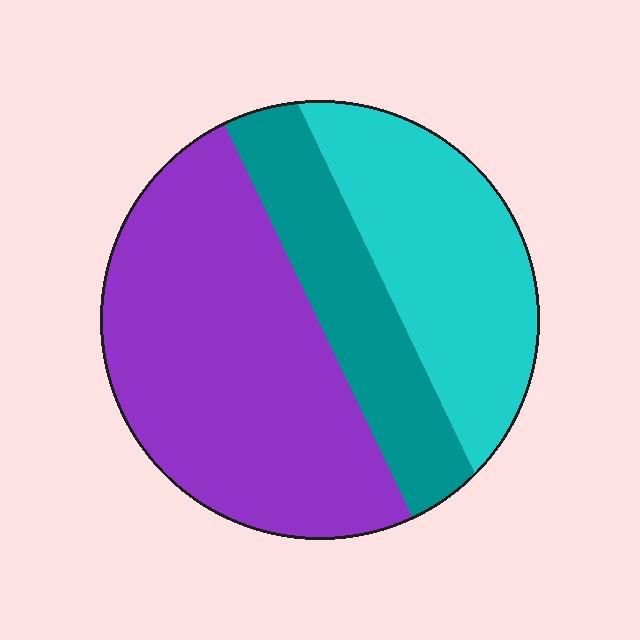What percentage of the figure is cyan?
Cyan covers roughly 30% of the figure.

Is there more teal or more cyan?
Cyan.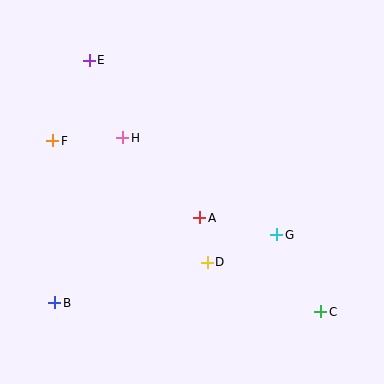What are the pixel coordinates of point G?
Point G is at (277, 235).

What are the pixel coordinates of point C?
Point C is at (321, 312).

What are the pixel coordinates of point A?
Point A is at (200, 218).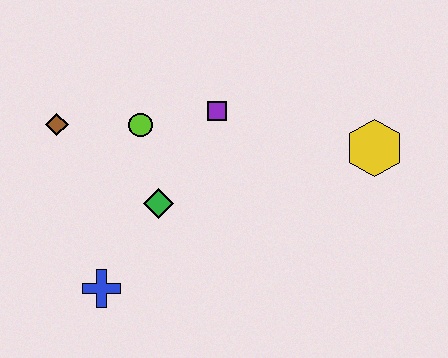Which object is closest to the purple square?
The lime circle is closest to the purple square.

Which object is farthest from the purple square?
The blue cross is farthest from the purple square.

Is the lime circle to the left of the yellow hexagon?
Yes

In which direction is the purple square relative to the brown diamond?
The purple square is to the right of the brown diamond.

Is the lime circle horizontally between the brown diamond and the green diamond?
Yes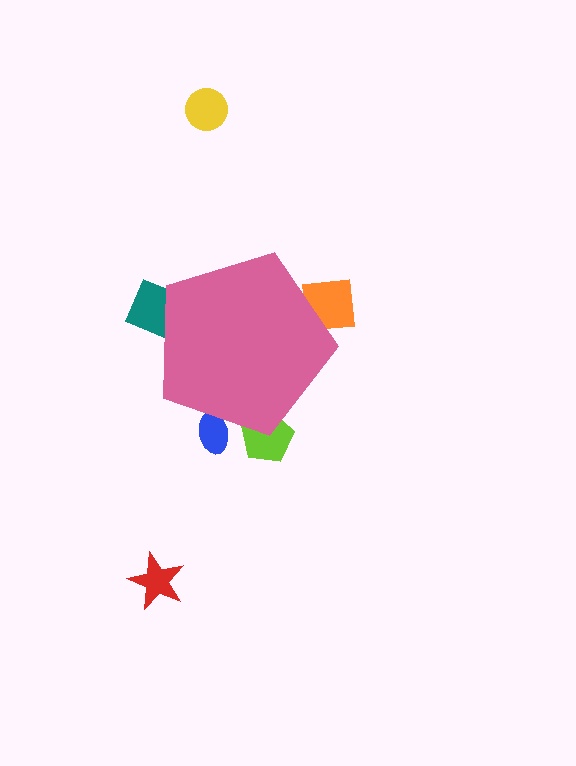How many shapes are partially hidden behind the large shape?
4 shapes are partially hidden.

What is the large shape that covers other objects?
A pink pentagon.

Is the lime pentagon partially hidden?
Yes, the lime pentagon is partially hidden behind the pink pentagon.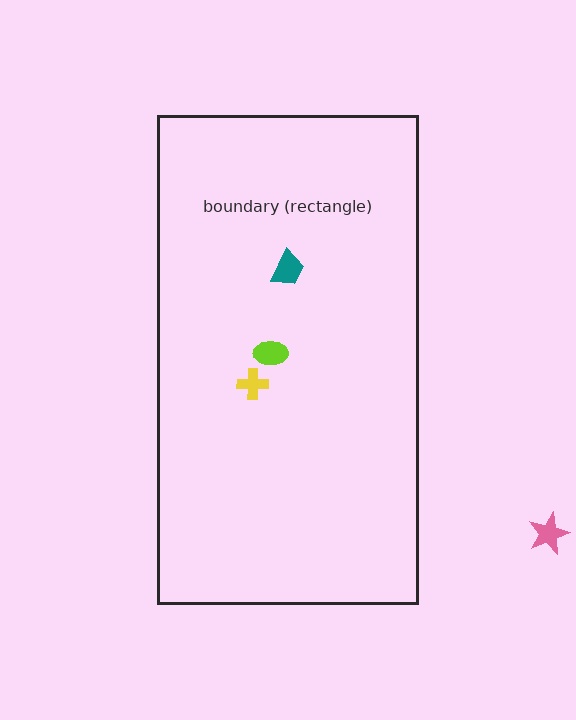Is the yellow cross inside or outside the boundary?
Inside.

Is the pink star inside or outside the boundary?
Outside.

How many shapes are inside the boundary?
3 inside, 1 outside.